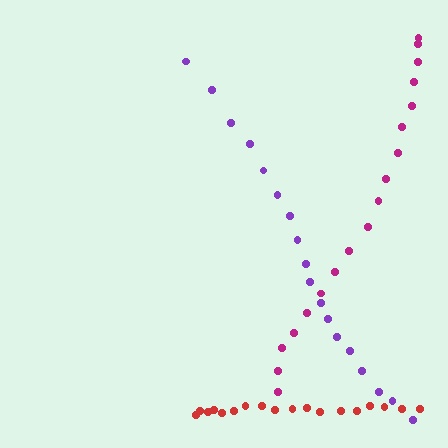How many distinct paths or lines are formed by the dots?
There are 3 distinct paths.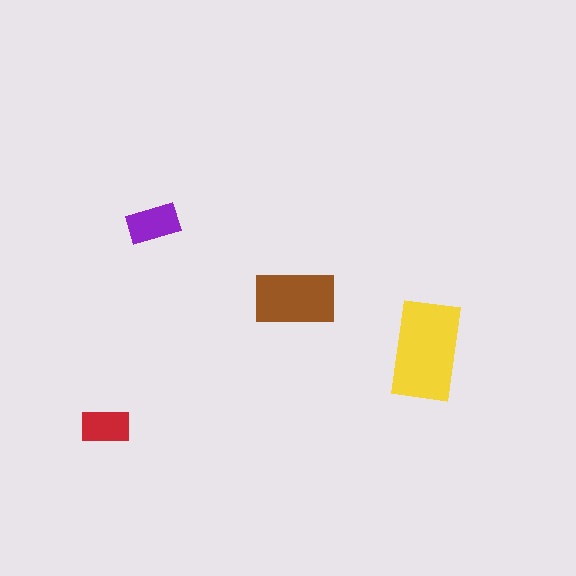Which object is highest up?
The purple rectangle is topmost.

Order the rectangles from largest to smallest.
the yellow one, the brown one, the purple one, the red one.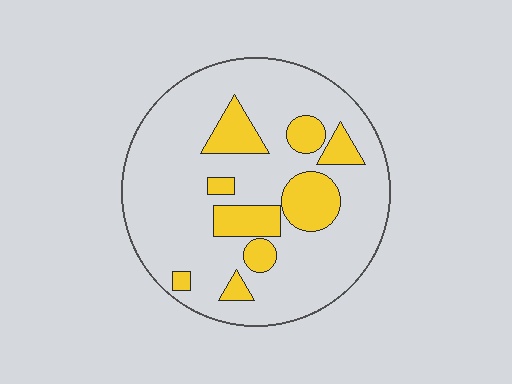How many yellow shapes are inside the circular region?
9.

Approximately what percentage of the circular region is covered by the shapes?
Approximately 20%.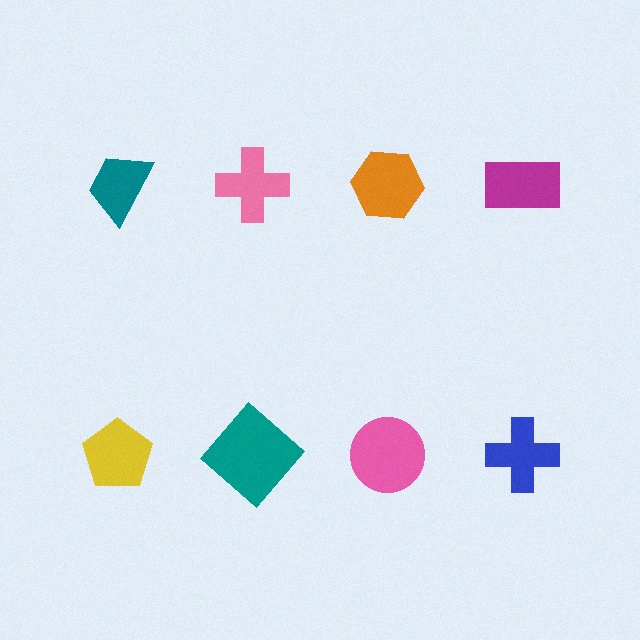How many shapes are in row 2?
4 shapes.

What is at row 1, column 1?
A teal trapezoid.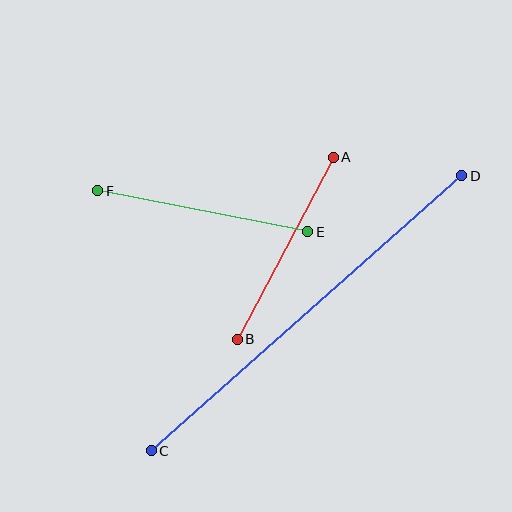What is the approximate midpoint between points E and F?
The midpoint is at approximately (203, 211) pixels.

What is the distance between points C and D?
The distance is approximately 415 pixels.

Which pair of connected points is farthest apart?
Points C and D are farthest apart.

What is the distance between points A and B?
The distance is approximately 206 pixels.